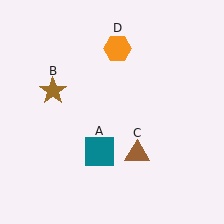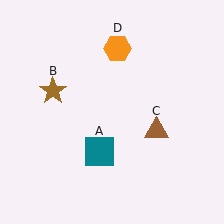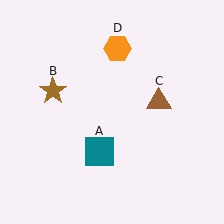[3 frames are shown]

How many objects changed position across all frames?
1 object changed position: brown triangle (object C).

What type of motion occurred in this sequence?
The brown triangle (object C) rotated counterclockwise around the center of the scene.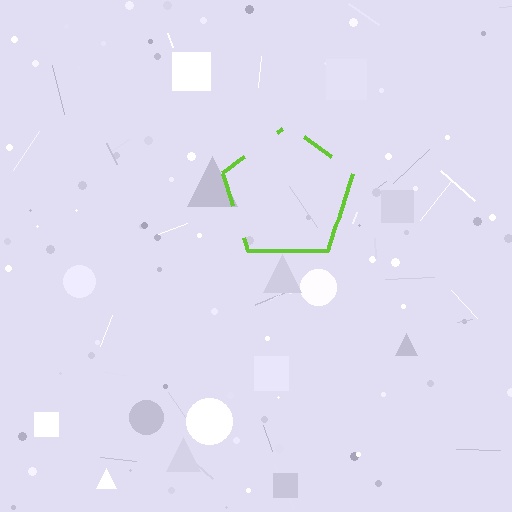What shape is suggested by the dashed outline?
The dashed outline suggests a pentagon.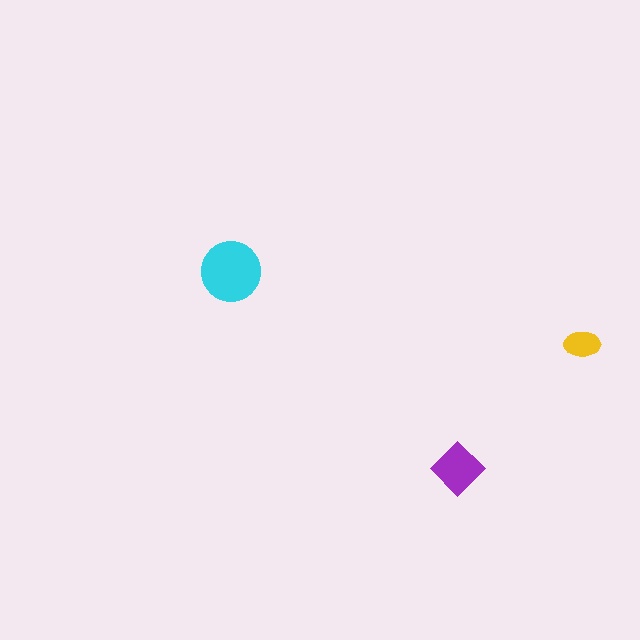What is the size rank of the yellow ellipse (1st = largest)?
3rd.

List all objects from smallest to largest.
The yellow ellipse, the purple diamond, the cyan circle.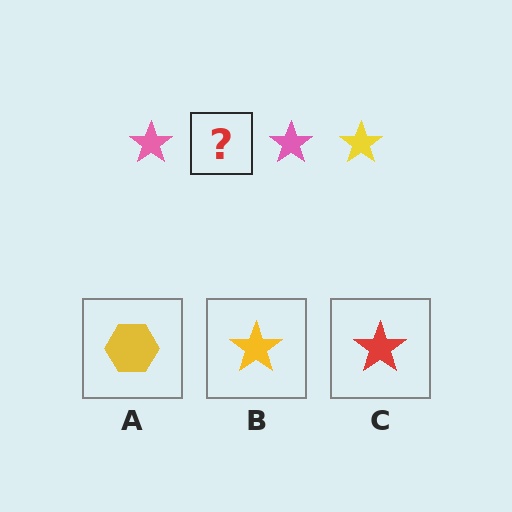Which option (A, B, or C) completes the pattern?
B.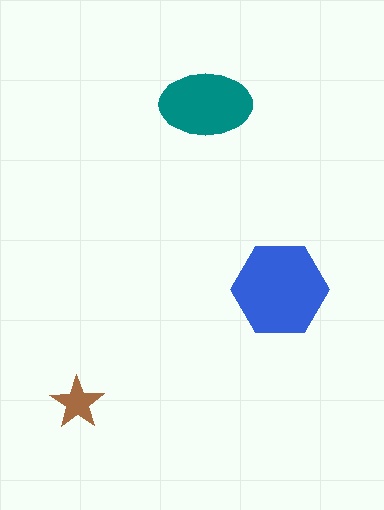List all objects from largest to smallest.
The blue hexagon, the teal ellipse, the brown star.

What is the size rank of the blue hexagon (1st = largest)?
1st.